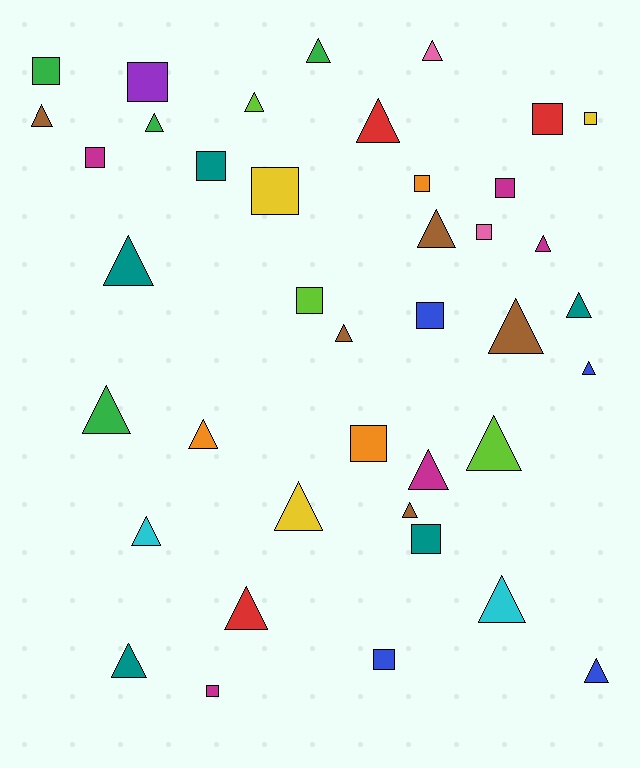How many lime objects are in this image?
There are 3 lime objects.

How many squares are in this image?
There are 16 squares.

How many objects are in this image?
There are 40 objects.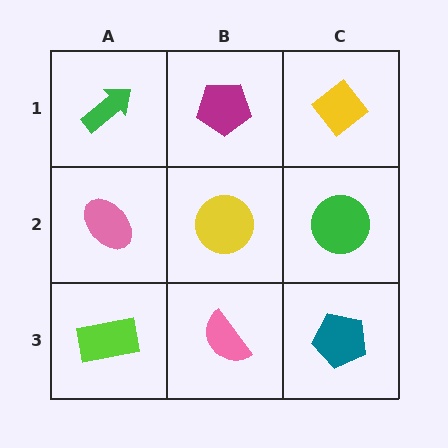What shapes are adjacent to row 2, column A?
A green arrow (row 1, column A), a lime rectangle (row 3, column A), a yellow circle (row 2, column B).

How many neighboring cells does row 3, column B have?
3.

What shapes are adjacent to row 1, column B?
A yellow circle (row 2, column B), a green arrow (row 1, column A), a yellow diamond (row 1, column C).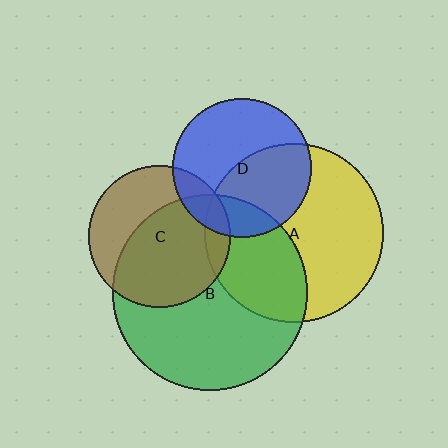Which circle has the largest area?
Circle B (green).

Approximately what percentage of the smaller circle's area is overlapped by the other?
Approximately 60%.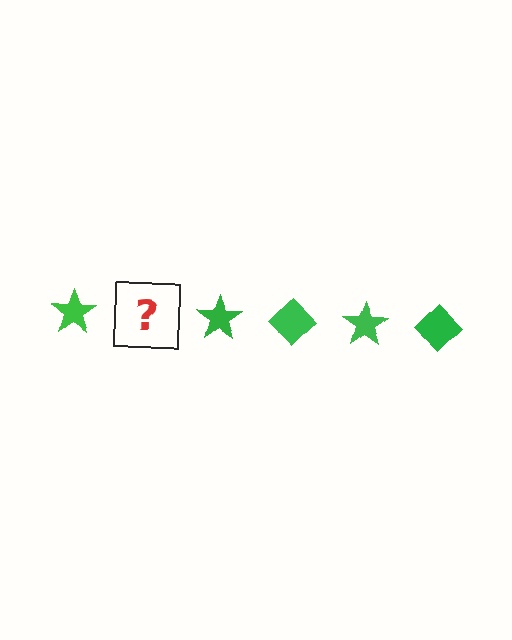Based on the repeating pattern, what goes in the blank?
The blank should be a green diamond.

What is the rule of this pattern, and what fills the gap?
The rule is that the pattern cycles through star, diamond shapes in green. The gap should be filled with a green diamond.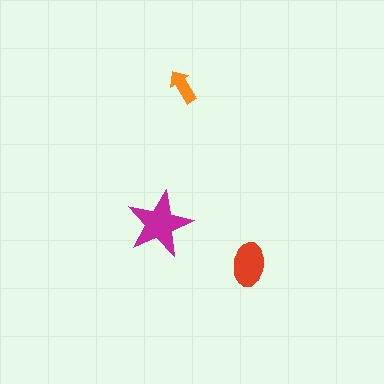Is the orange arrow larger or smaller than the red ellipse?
Smaller.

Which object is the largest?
The magenta star.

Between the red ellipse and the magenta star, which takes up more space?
The magenta star.